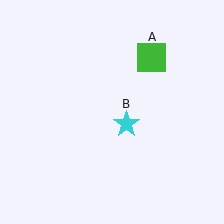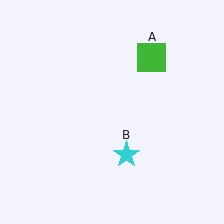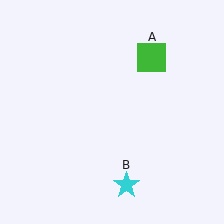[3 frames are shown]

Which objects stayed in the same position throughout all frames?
Green square (object A) remained stationary.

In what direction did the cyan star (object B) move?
The cyan star (object B) moved down.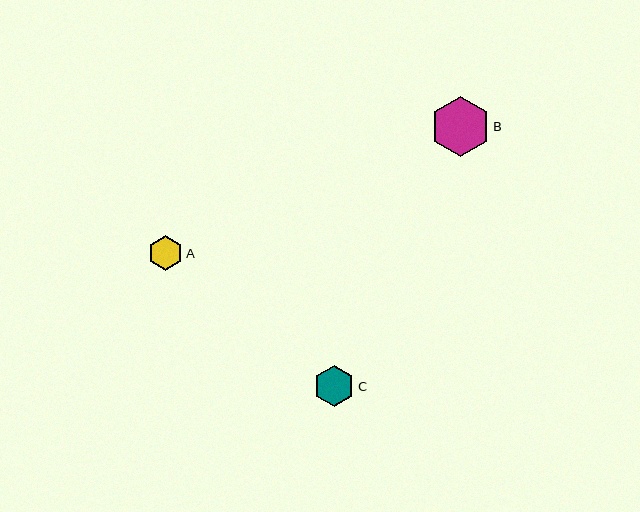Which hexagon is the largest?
Hexagon B is the largest with a size of approximately 60 pixels.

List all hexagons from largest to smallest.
From largest to smallest: B, C, A.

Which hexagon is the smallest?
Hexagon A is the smallest with a size of approximately 34 pixels.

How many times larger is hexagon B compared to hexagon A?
Hexagon B is approximately 1.7 times the size of hexagon A.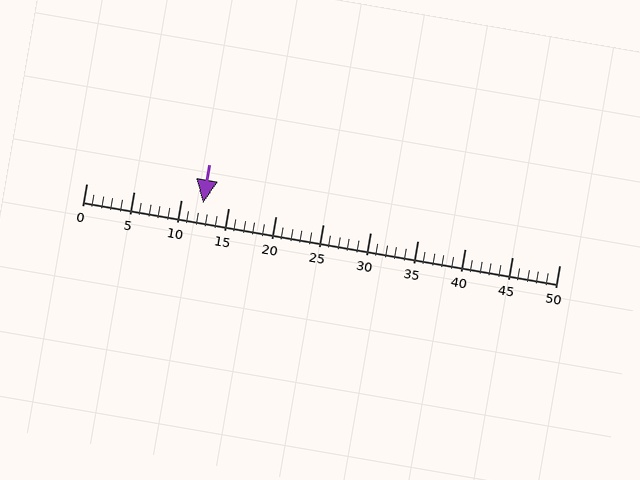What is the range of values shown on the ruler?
The ruler shows values from 0 to 50.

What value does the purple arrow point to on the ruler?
The purple arrow points to approximately 12.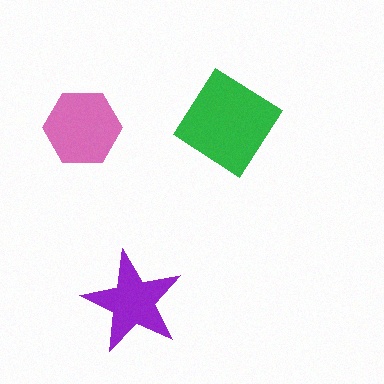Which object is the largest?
The green diamond.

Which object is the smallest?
The purple star.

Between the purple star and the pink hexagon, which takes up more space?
The pink hexagon.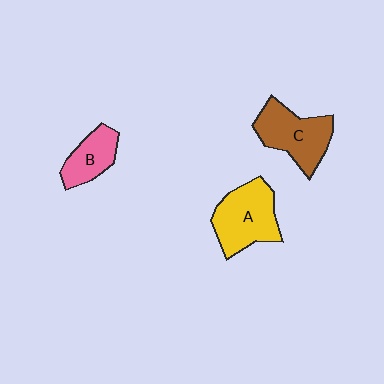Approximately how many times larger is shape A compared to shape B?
Approximately 1.7 times.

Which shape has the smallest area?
Shape B (pink).